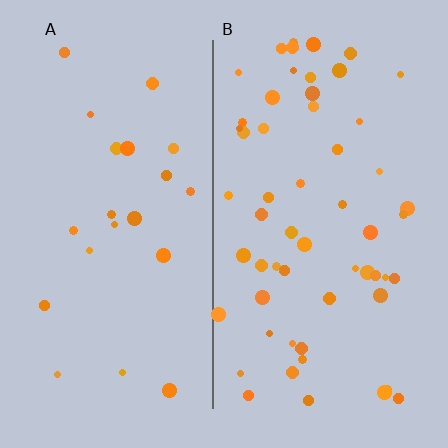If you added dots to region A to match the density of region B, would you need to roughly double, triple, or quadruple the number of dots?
Approximately triple.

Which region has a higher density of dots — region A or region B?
B (the right).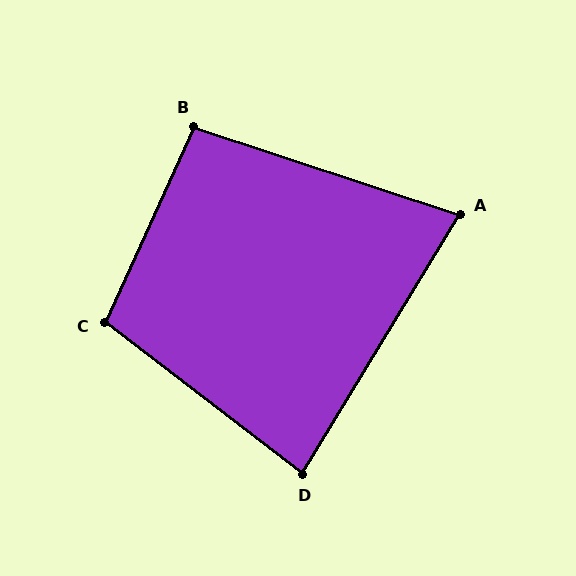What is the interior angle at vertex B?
Approximately 96 degrees (obtuse).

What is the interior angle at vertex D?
Approximately 84 degrees (acute).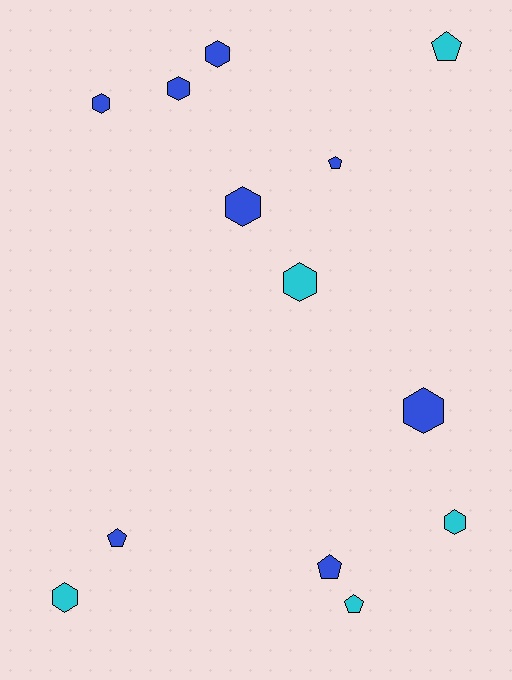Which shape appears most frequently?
Hexagon, with 8 objects.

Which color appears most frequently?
Blue, with 8 objects.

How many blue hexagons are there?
There are 5 blue hexagons.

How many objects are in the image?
There are 13 objects.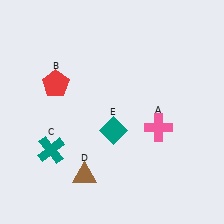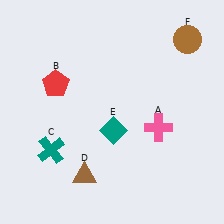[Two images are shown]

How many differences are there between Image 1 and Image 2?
There is 1 difference between the two images.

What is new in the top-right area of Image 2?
A brown circle (F) was added in the top-right area of Image 2.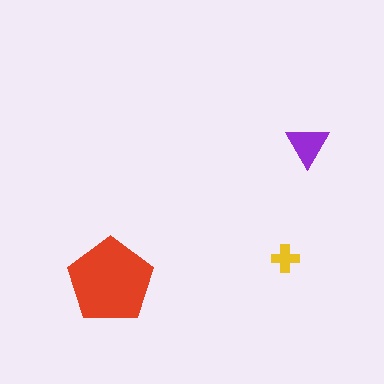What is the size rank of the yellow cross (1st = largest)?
3rd.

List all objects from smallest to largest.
The yellow cross, the purple triangle, the red pentagon.